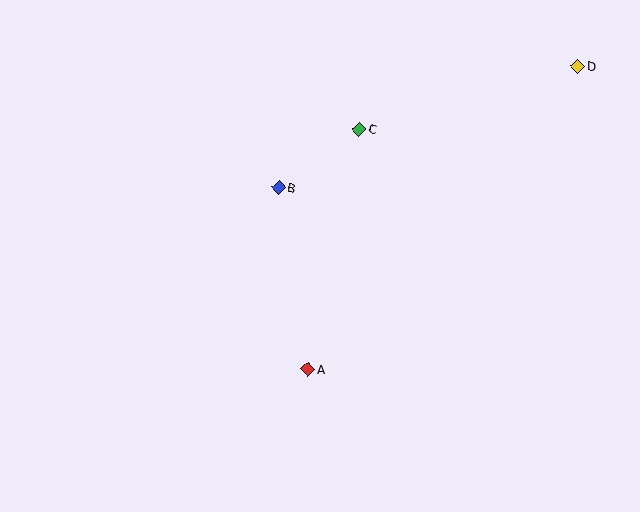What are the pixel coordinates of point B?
Point B is at (279, 187).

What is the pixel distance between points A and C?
The distance between A and C is 245 pixels.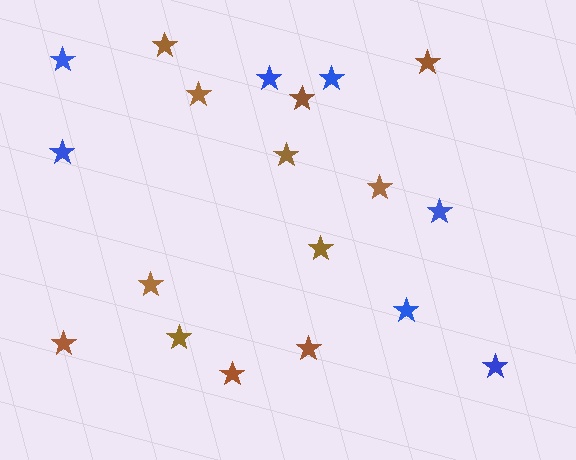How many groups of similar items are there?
There are 2 groups: one group of blue stars (7) and one group of brown stars (12).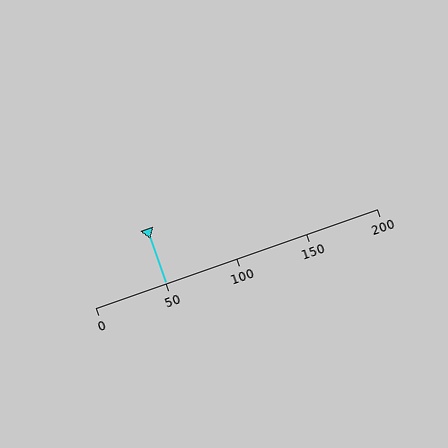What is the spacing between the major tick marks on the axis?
The major ticks are spaced 50 apart.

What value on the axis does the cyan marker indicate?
The marker indicates approximately 50.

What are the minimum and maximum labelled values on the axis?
The axis runs from 0 to 200.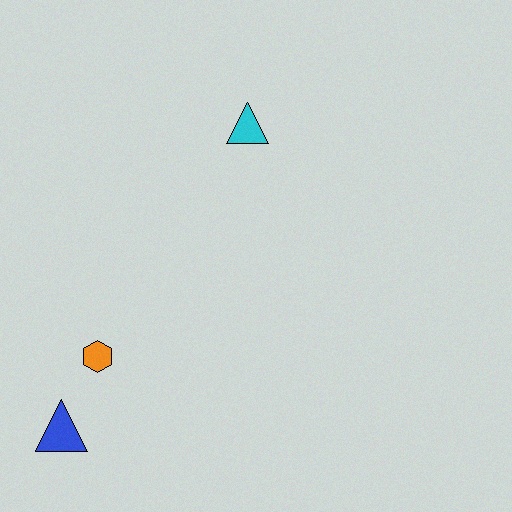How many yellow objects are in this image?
There are no yellow objects.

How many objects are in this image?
There are 3 objects.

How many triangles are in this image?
There are 2 triangles.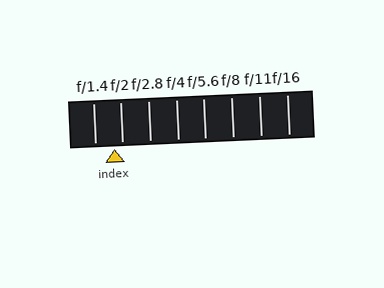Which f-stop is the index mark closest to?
The index mark is closest to f/2.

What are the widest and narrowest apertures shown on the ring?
The widest aperture shown is f/1.4 and the narrowest is f/16.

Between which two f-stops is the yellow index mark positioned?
The index mark is between f/1.4 and f/2.